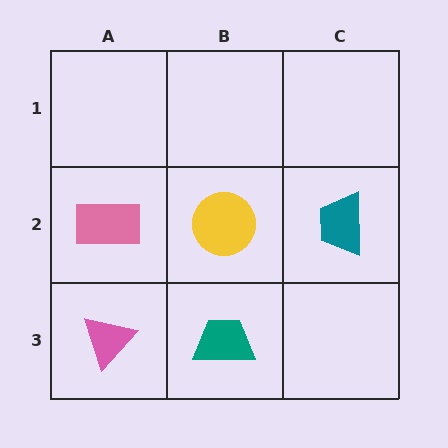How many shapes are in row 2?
3 shapes.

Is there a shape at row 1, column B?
No, that cell is empty.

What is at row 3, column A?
A pink triangle.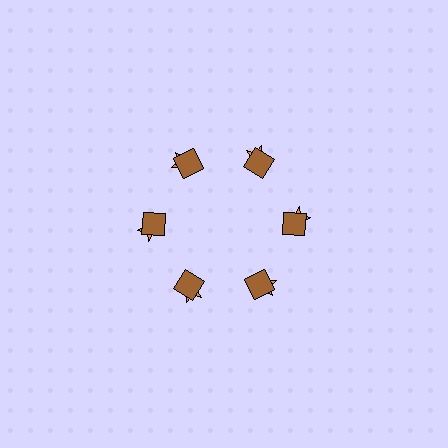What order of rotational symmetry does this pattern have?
This pattern has 6-fold rotational symmetry.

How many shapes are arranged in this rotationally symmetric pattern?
There are 12 shapes, arranged in 6 groups of 2.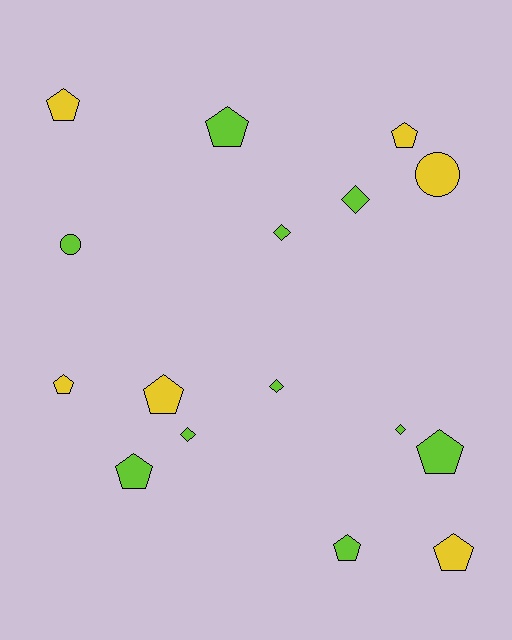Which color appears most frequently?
Lime, with 10 objects.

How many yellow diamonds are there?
There are no yellow diamonds.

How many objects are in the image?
There are 16 objects.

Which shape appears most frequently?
Pentagon, with 9 objects.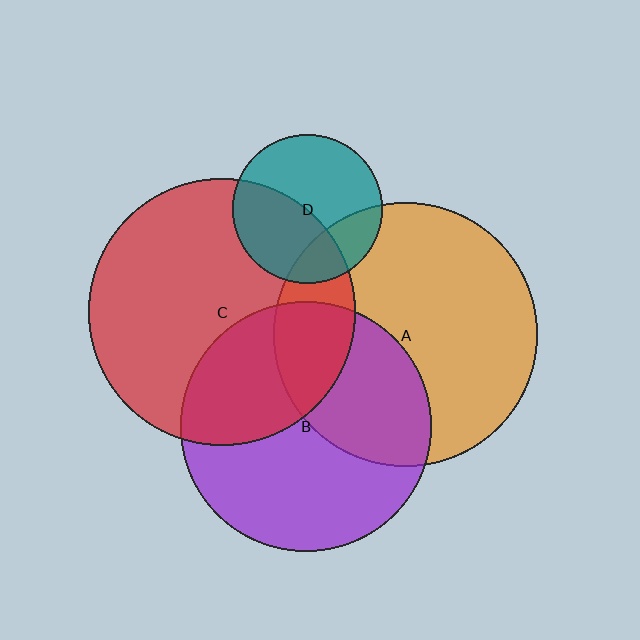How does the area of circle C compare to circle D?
Approximately 3.2 times.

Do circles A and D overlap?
Yes.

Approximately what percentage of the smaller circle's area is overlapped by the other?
Approximately 25%.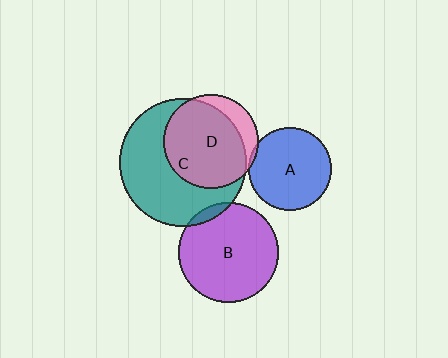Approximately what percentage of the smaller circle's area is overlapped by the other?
Approximately 5%.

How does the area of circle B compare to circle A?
Approximately 1.4 times.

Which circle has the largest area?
Circle C (teal).